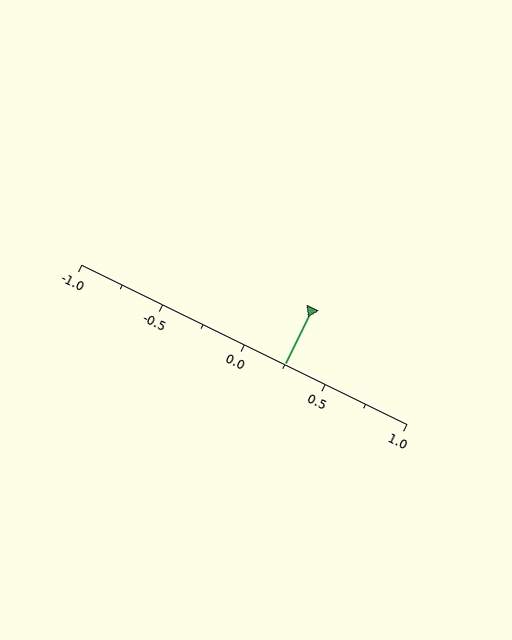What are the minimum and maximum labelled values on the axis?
The axis runs from -1.0 to 1.0.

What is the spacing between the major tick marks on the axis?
The major ticks are spaced 0.5 apart.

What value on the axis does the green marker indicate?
The marker indicates approximately 0.25.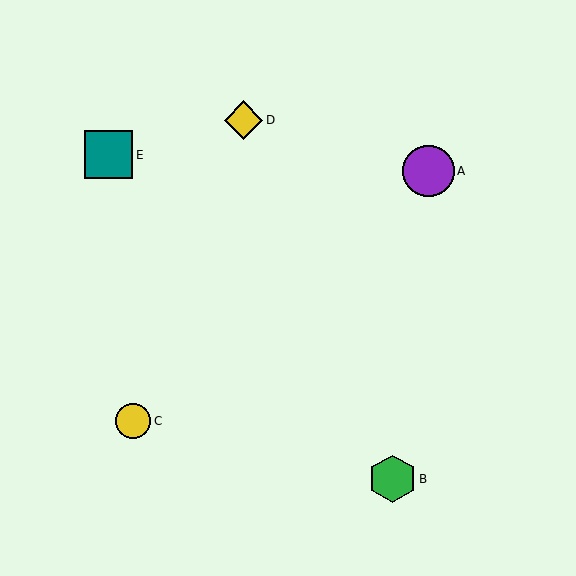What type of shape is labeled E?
Shape E is a teal square.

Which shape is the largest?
The purple circle (labeled A) is the largest.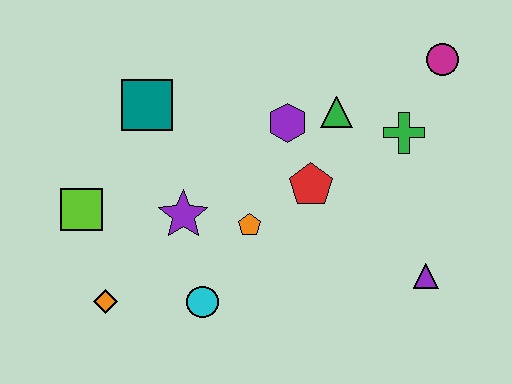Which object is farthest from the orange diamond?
The magenta circle is farthest from the orange diamond.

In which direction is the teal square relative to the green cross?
The teal square is to the left of the green cross.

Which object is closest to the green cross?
The green triangle is closest to the green cross.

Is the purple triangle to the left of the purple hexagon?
No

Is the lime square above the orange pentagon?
Yes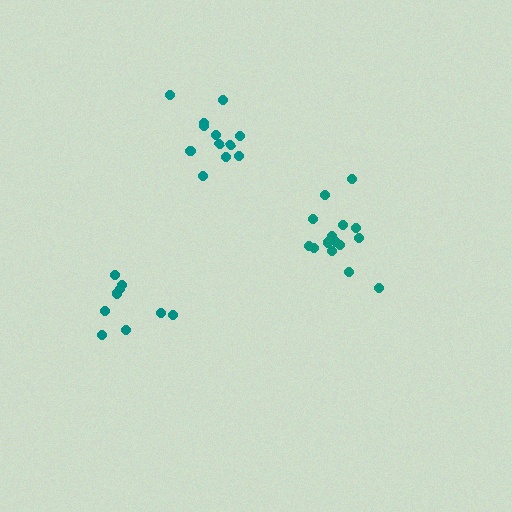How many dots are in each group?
Group 1: 15 dots, Group 2: 12 dots, Group 3: 9 dots (36 total).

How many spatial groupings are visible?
There are 3 spatial groupings.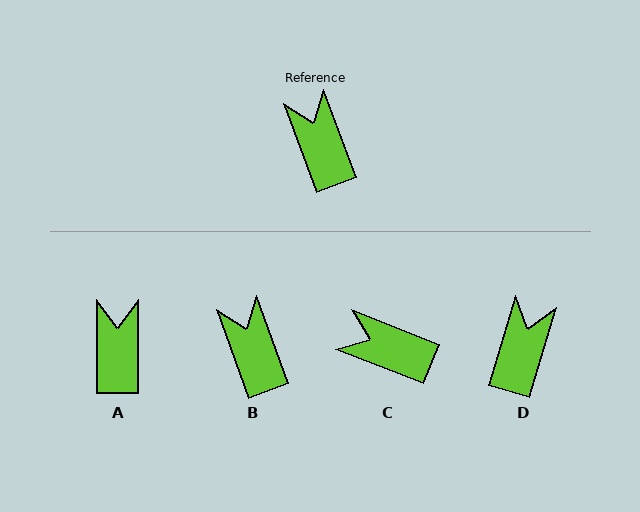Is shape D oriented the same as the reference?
No, it is off by about 37 degrees.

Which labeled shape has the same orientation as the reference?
B.